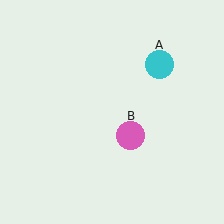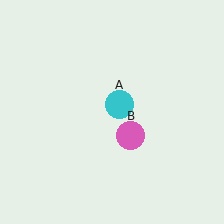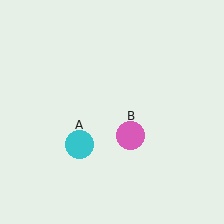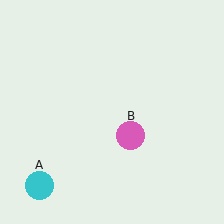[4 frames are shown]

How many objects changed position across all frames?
1 object changed position: cyan circle (object A).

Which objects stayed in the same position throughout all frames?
Pink circle (object B) remained stationary.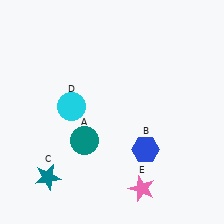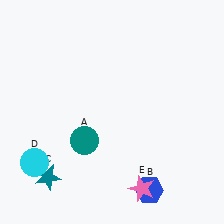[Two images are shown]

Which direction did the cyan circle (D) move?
The cyan circle (D) moved down.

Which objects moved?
The objects that moved are: the blue hexagon (B), the cyan circle (D).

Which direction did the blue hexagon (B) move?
The blue hexagon (B) moved down.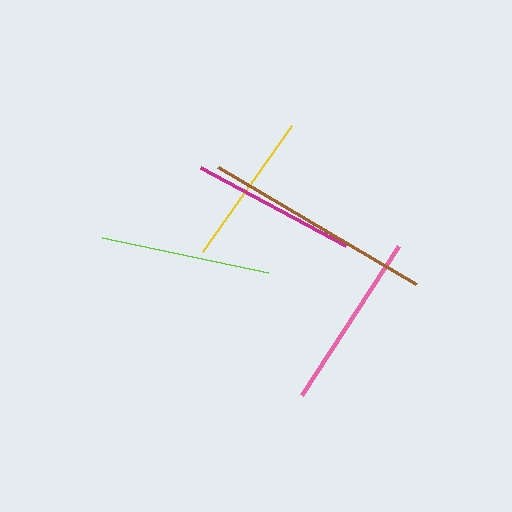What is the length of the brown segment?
The brown segment is approximately 230 pixels long.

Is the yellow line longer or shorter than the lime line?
The lime line is longer than the yellow line.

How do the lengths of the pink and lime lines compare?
The pink and lime lines are approximately the same length.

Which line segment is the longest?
The brown line is the longest at approximately 230 pixels.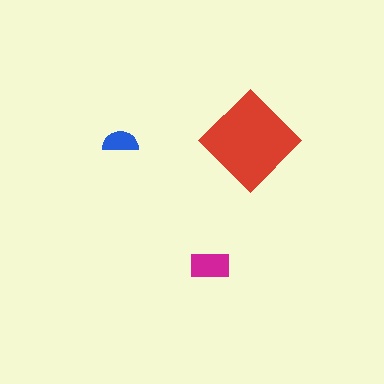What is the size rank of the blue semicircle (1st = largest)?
3rd.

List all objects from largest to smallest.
The red diamond, the magenta rectangle, the blue semicircle.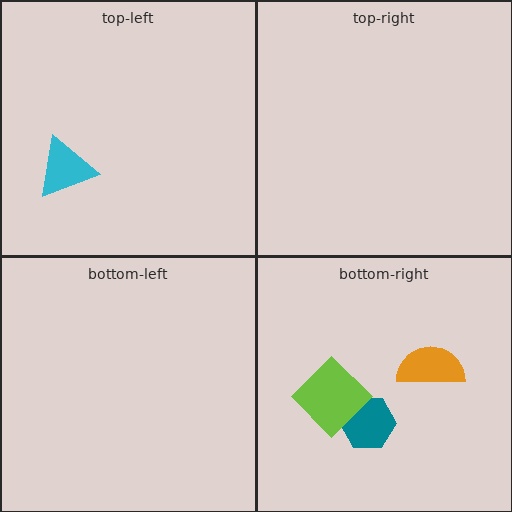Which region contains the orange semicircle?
The bottom-right region.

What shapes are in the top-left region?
The cyan triangle.